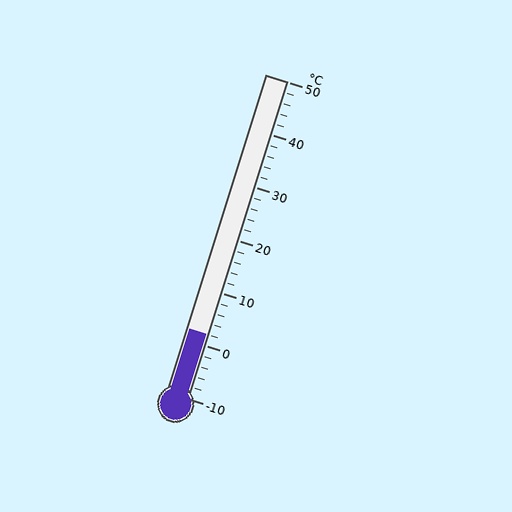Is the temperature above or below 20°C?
The temperature is below 20°C.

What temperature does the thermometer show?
The thermometer shows approximately 2°C.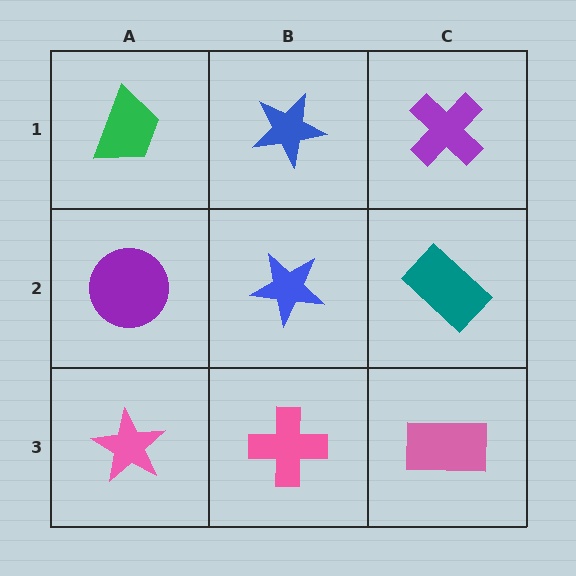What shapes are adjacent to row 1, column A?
A purple circle (row 2, column A), a blue star (row 1, column B).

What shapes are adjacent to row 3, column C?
A teal rectangle (row 2, column C), a pink cross (row 3, column B).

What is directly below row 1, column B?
A blue star.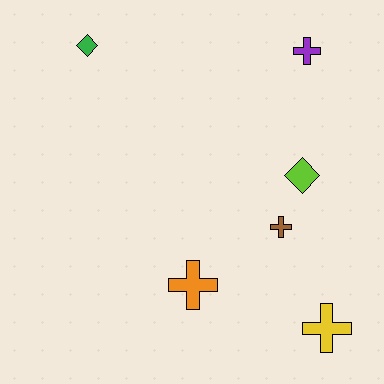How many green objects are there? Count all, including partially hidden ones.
There is 1 green object.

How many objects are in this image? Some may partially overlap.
There are 6 objects.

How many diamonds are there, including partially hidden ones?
There are 2 diamonds.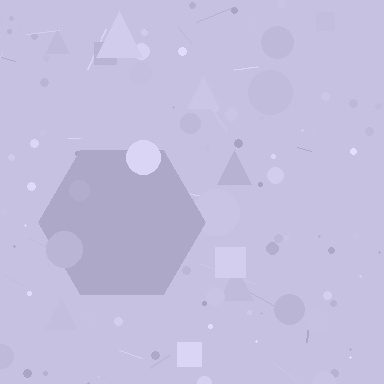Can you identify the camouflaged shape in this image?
The camouflaged shape is a hexagon.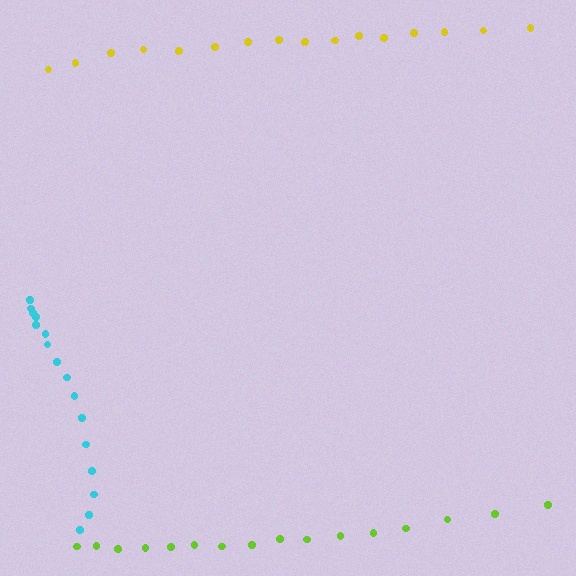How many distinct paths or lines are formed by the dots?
There are 3 distinct paths.